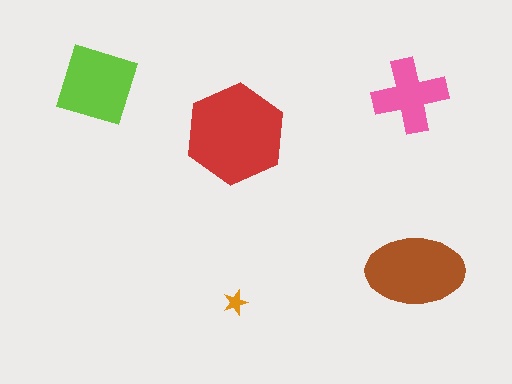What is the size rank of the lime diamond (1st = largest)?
3rd.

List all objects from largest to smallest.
The red hexagon, the brown ellipse, the lime diamond, the pink cross, the orange star.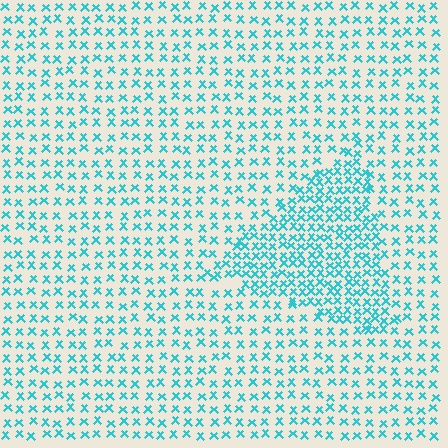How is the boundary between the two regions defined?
The boundary is defined by a change in element density (approximately 2.0x ratio). All elements are the same color, size, and shape.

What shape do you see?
I see a triangle.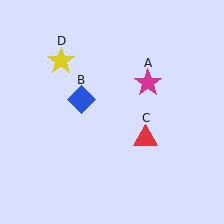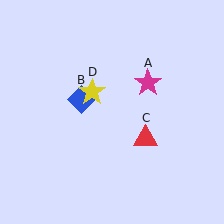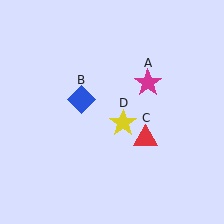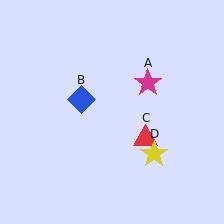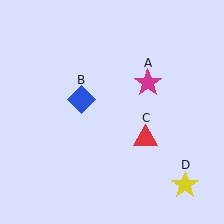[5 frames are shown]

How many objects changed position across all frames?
1 object changed position: yellow star (object D).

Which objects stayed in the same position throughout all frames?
Magenta star (object A) and blue diamond (object B) and red triangle (object C) remained stationary.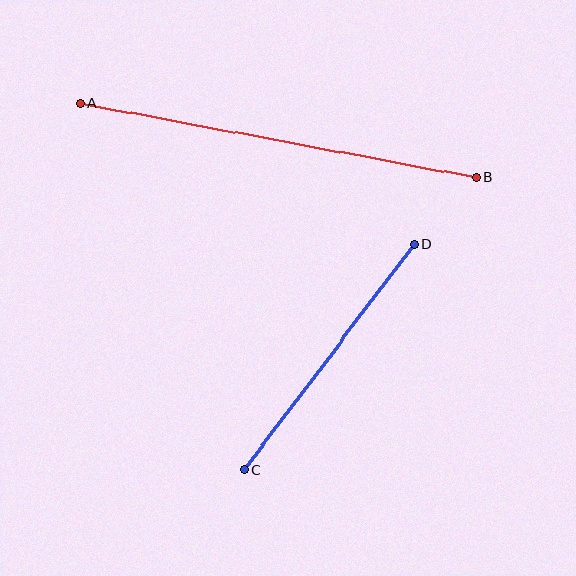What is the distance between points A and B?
The distance is approximately 403 pixels.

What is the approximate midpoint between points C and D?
The midpoint is at approximately (329, 357) pixels.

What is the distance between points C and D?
The distance is approximately 283 pixels.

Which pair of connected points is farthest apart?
Points A and B are farthest apart.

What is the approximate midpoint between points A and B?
The midpoint is at approximately (278, 141) pixels.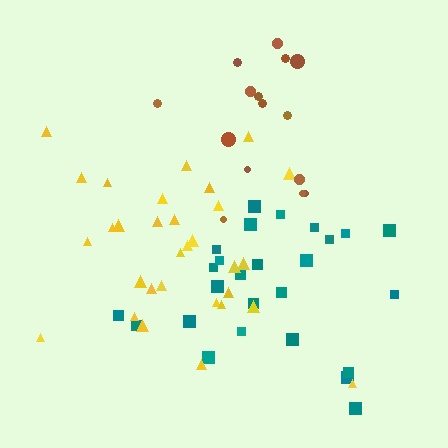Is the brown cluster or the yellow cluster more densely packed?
Brown.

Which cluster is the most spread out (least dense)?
Teal.